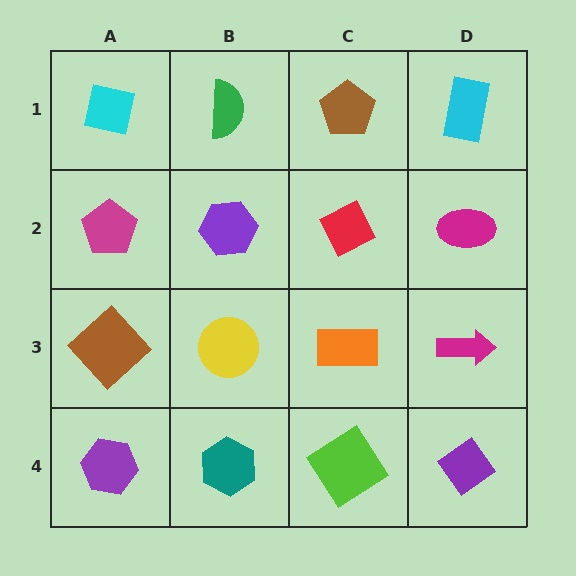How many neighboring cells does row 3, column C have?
4.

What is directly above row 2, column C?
A brown pentagon.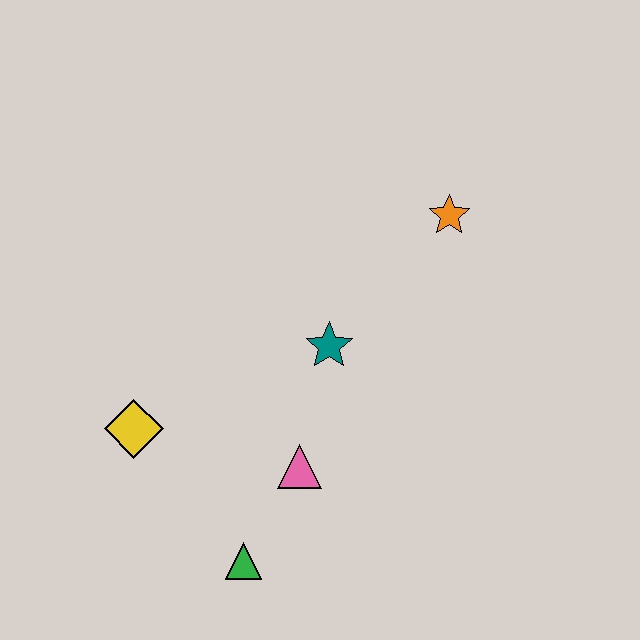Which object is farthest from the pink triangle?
The orange star is farthest from the pink triangle.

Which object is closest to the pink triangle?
The green triangle is closest to the pink triangle.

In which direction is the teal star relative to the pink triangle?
The teal star is above the pink triangle.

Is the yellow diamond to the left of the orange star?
Yes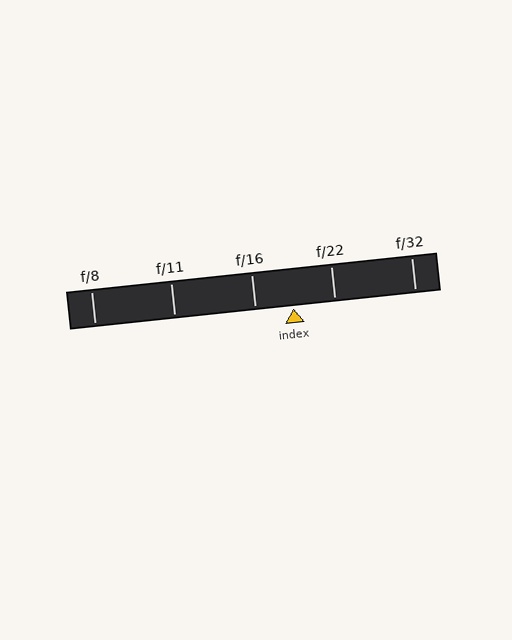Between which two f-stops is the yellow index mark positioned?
The index mark is between f/16 and f/22.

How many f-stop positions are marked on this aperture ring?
There are 5 f-stop positions marked.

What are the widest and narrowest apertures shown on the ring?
The widest aperture shown is f/8 and the narrowest is f/32.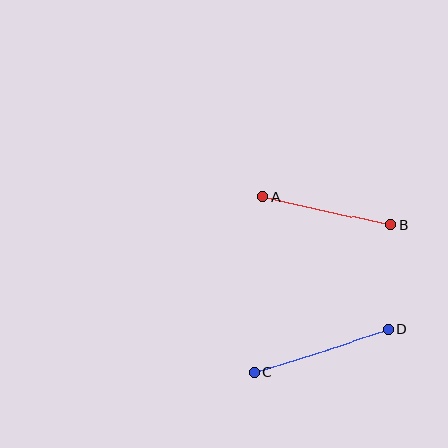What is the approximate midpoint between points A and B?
The midpoint is at approximately (327, 211) pixels.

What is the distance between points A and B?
The distance is approximately 131 pixels.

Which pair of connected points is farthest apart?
Points C and D are farthest apart.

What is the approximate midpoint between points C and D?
The midpoint is at approximately (321, 351) pixels.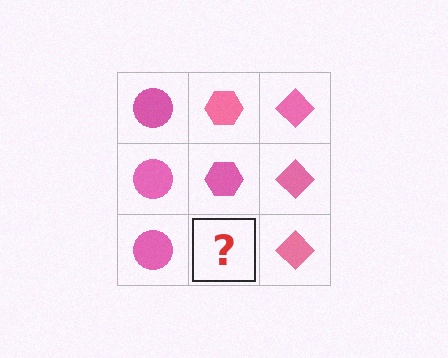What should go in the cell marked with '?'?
The missing cell should contain a pink hexagon.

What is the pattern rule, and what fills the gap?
The rule is that each column has a consistent shape. The gap should be filled with a pink hexagon.